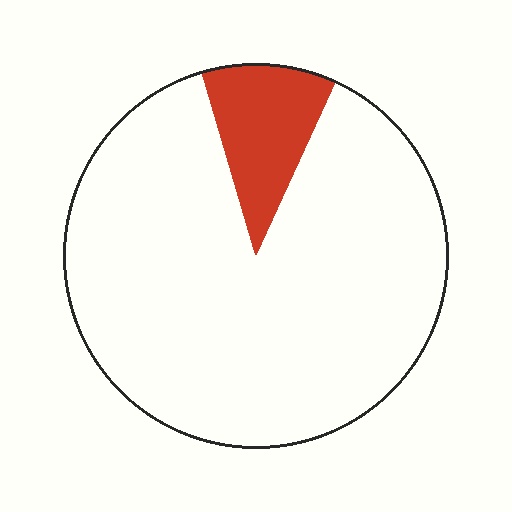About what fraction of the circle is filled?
About one eighth (1/8).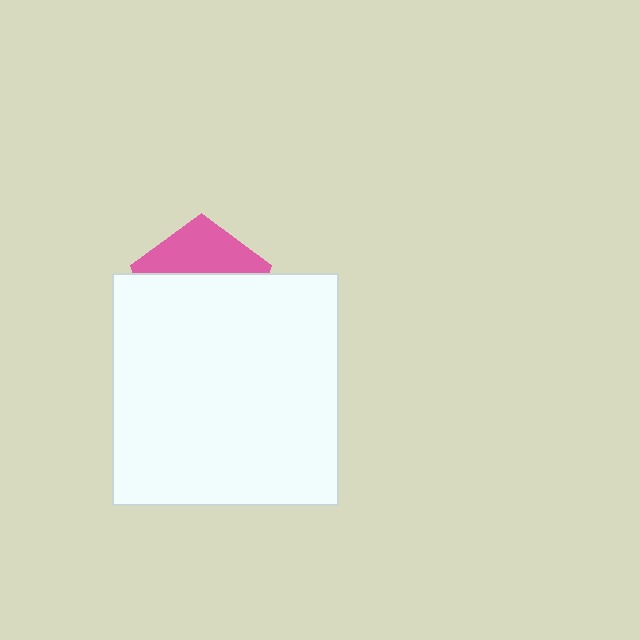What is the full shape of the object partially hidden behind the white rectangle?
The partially hidden object is a pink pentagon.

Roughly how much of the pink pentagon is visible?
A small part of it is visible (roughly 36%).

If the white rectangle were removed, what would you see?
You would see the complete pink pentagon.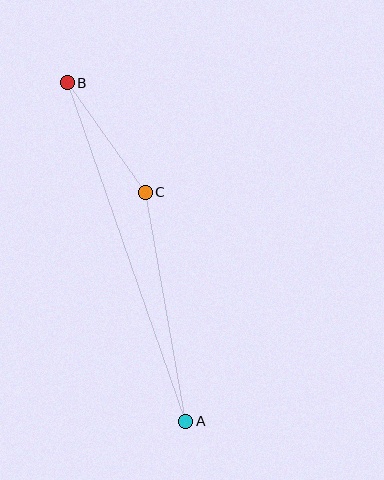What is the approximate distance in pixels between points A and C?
The distance between A and C is approximately 233 pixels.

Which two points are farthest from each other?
Points A and B are farthest from each other.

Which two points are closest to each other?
Points B and C are closest to each other.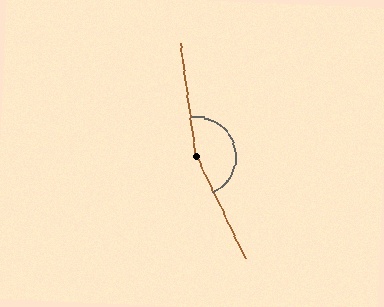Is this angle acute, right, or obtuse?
It is obtuse.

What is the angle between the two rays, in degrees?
Approximately 162 degrees.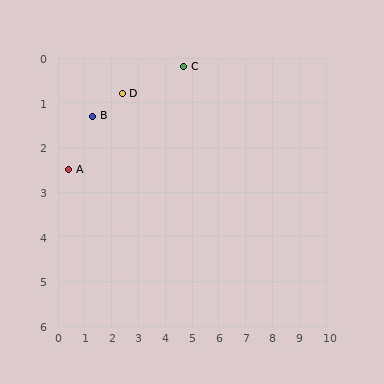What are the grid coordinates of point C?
Point C is at approximately (4.7, 0.2).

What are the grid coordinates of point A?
Point A is at approximately (0.4, 2.5).